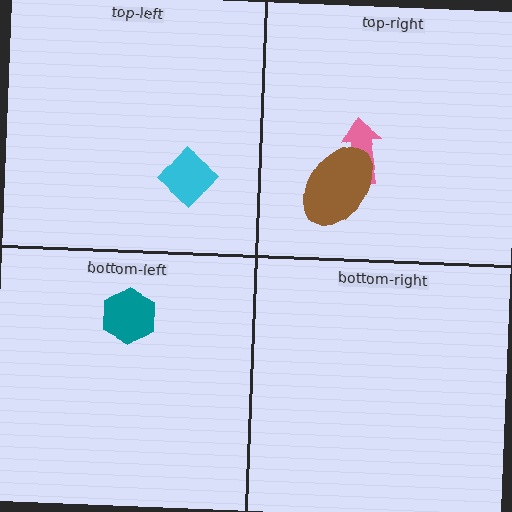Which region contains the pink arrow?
The top-right region.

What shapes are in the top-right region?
The pink arrow, the brown ellipse.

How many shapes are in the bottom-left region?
1.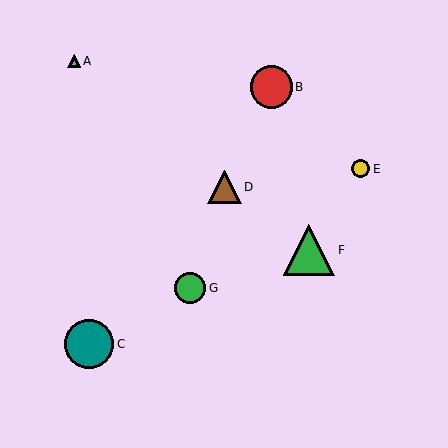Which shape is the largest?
The green triangle (labeled F) is the largest.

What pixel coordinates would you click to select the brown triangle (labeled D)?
Click at (224, 187) to select the brown triangle D.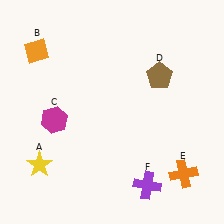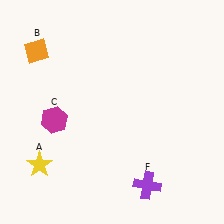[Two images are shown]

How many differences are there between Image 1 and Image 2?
There are 2 differences between the two images.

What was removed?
The brown pentagon (D), the orange cross (E) were removed in Image 2.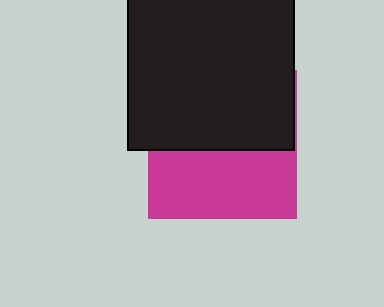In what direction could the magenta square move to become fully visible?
The magenta square could move down. That would shift it out from behind the black square entirely.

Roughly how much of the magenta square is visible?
About half of it is visible (roughly 46%).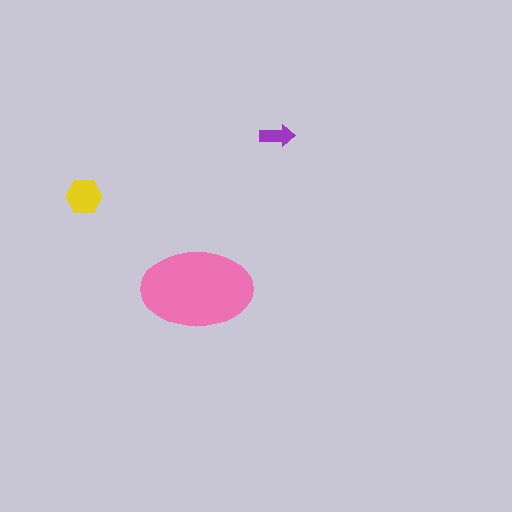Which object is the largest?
The pink ellipse.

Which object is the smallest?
The purple arrow.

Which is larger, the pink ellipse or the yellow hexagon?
The pink ellipse.